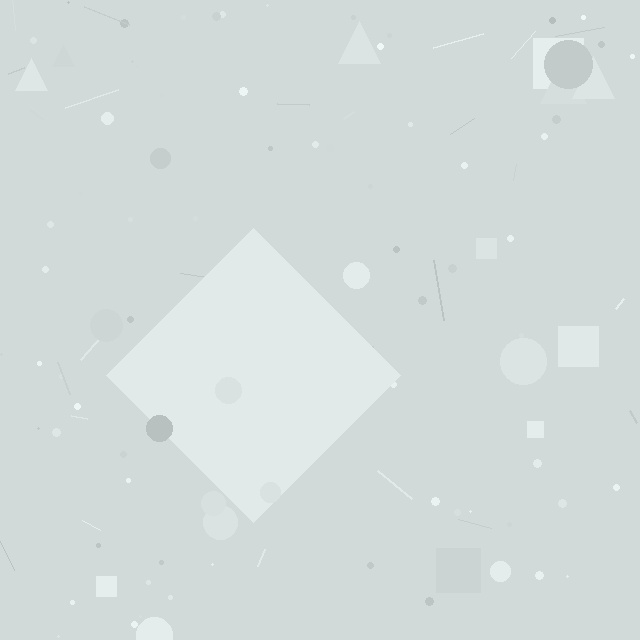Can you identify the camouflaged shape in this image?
The camouflaged shape is a diamond.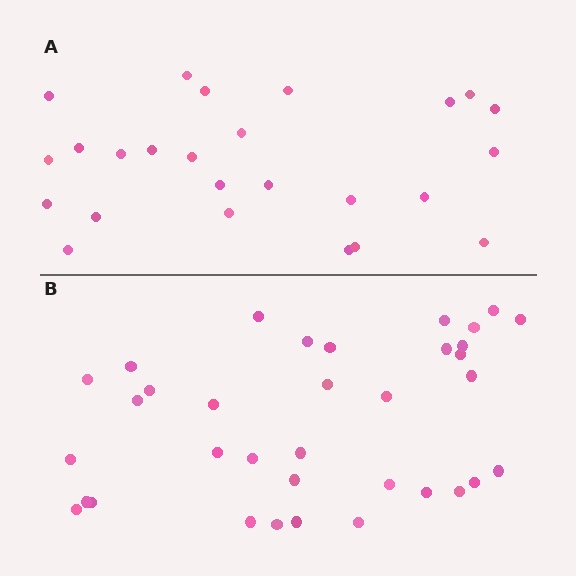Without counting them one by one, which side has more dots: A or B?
Region B (the bottom region) has more dots.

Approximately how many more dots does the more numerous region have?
Region B has roughly 10 or so more dots than region A.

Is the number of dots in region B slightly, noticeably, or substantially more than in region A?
Region B has noticeably more, but not dramatically so. The ratio is roughly 1.4 to 1.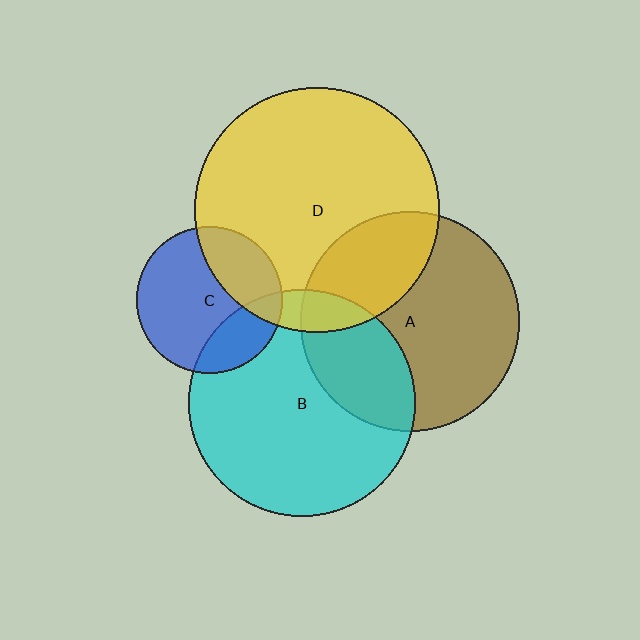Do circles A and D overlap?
Yes.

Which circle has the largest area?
Circle D (yellow).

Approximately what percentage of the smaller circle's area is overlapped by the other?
Approximately 30%.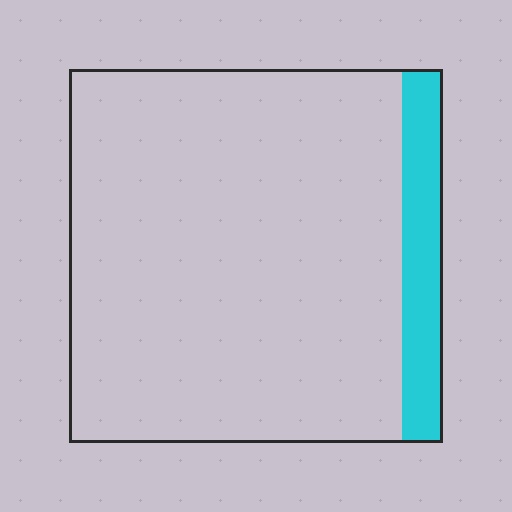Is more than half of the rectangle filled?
No.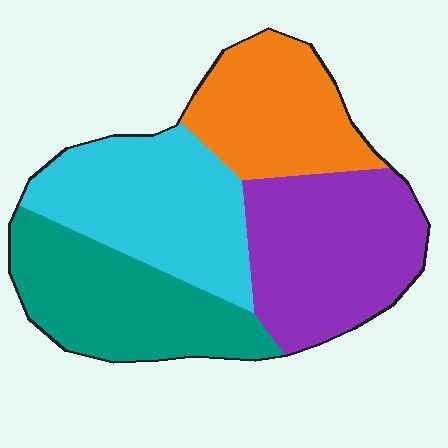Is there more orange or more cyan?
Cyan.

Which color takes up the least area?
Orange, at roughly 20%.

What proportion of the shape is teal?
Teal takes up about one quarter (1/4) of the shape.